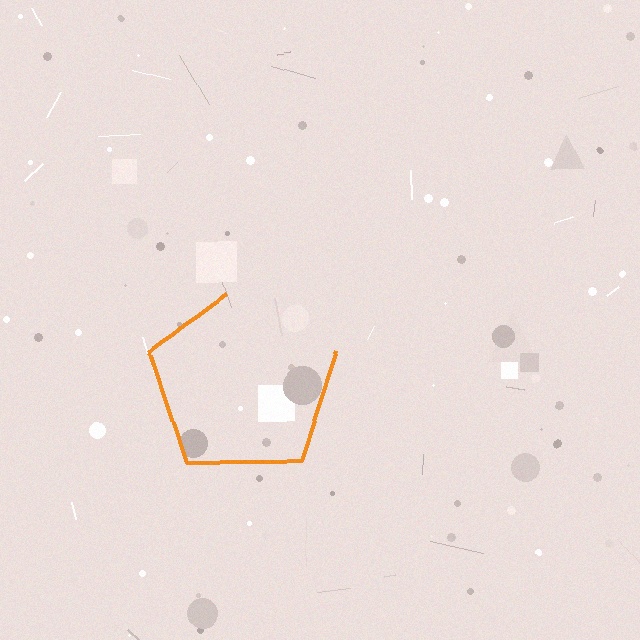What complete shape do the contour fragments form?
The contour fragments form a pentagon.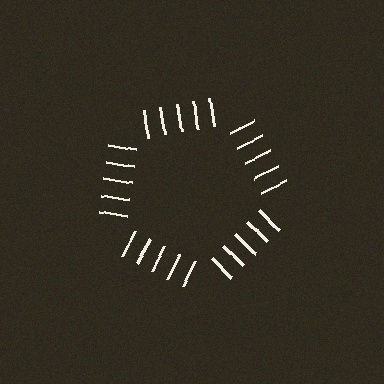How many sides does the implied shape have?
5 sides — the line-ends trace a pentagon.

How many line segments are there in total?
25 — 5 along each of the 5 edges.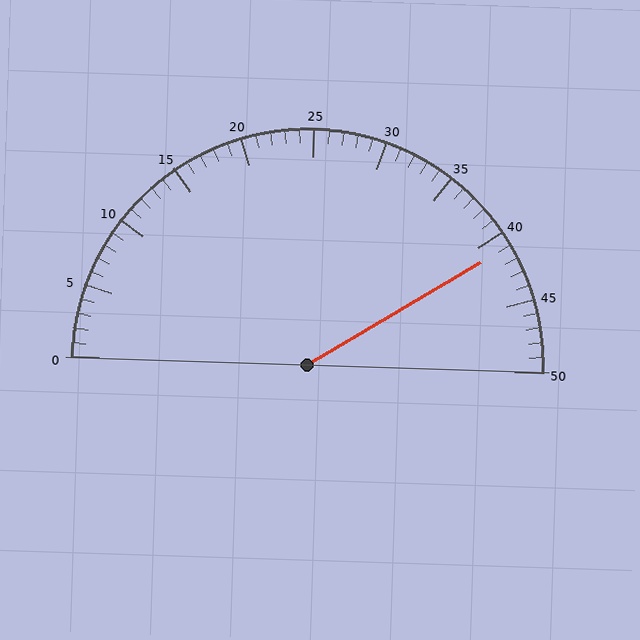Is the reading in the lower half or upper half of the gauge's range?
The reading is in the upper half of the range (0 to 50).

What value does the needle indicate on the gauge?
The needle indicates approximately 41.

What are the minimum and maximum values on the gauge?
The gauge ranges from 0 to 50.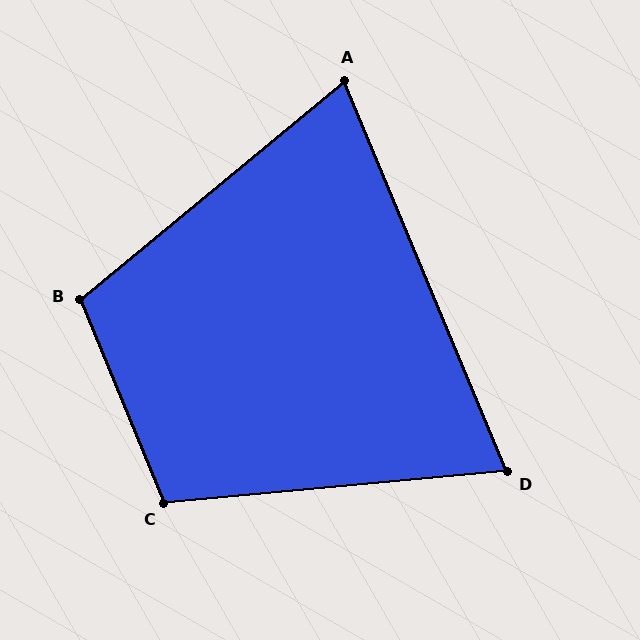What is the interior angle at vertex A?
Approximately 73 degrees (acute).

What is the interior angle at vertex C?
Approximately 107 degrees (obtuse).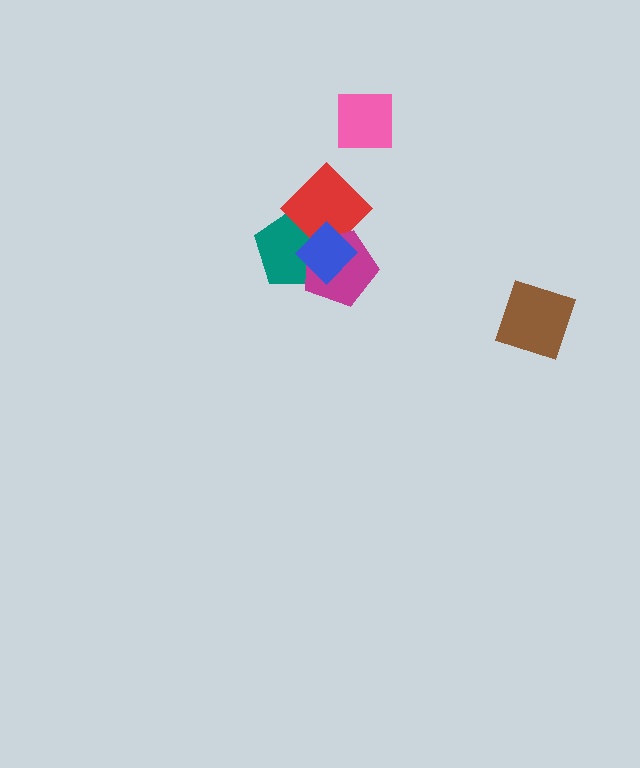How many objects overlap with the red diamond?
3 objects overlap with the red diamond.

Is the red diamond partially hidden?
Yes, it is partially covered by another shape.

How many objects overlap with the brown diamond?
0 objects overlap with the brown diamond.